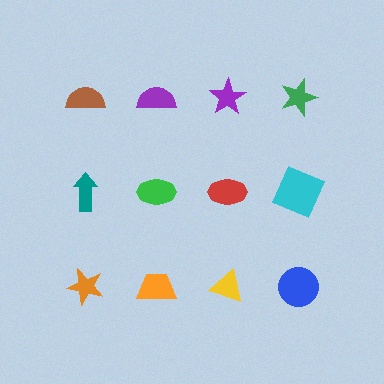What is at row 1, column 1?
A brown semicircle.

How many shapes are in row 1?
4 shapes.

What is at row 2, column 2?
A green ellipse.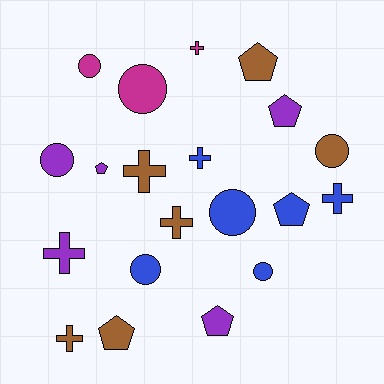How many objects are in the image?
There are 20 objects.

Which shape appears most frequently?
Circle, with 7 objects.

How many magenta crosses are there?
There is 1 magenta cross.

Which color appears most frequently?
Blue, with 6 objects.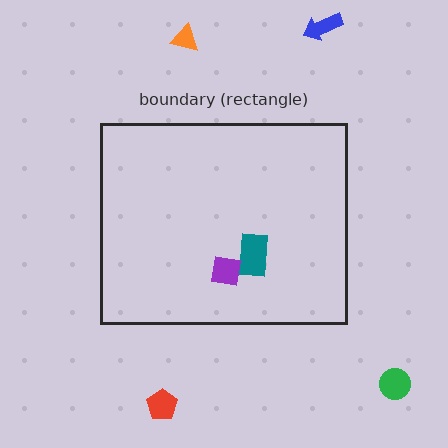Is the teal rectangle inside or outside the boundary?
Inside.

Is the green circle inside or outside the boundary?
Outside.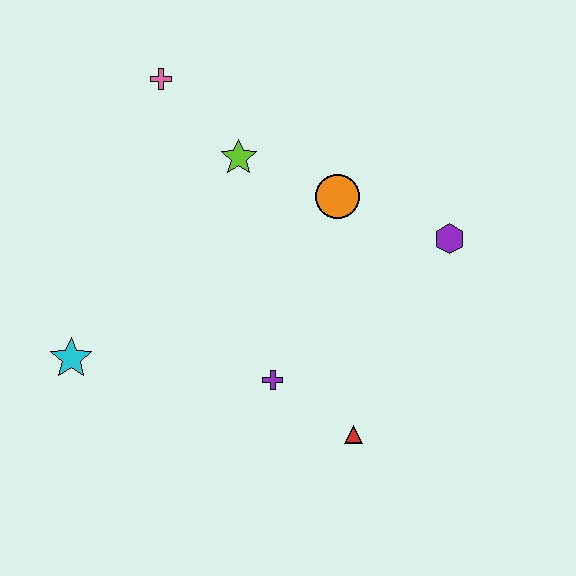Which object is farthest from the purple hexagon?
The cyan star is farthest from the purple hexagon.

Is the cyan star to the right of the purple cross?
No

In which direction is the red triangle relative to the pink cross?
The red triangle is below the pink cross.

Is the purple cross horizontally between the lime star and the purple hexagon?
Yes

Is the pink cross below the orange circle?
No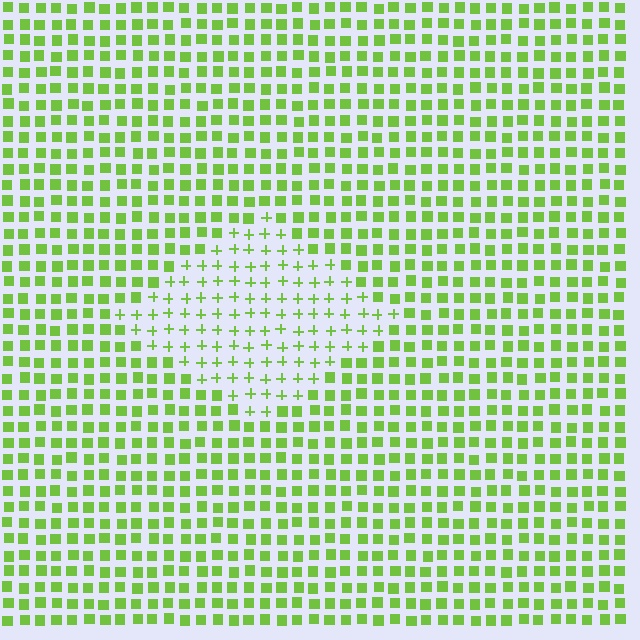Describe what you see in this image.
The image is filled with small lime elements arranged in a uniform grid. A diamond-shaped region contains plus signs, while the surrounding area contains squares. The boundary is defined purely by the change in element shape.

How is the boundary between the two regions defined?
The boundary is defined by a change in element shape: plus signs inside vs. squares outside. All elements share the same color and spacing.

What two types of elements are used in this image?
The image uses plus signs inside the diamond region and squares outside it.